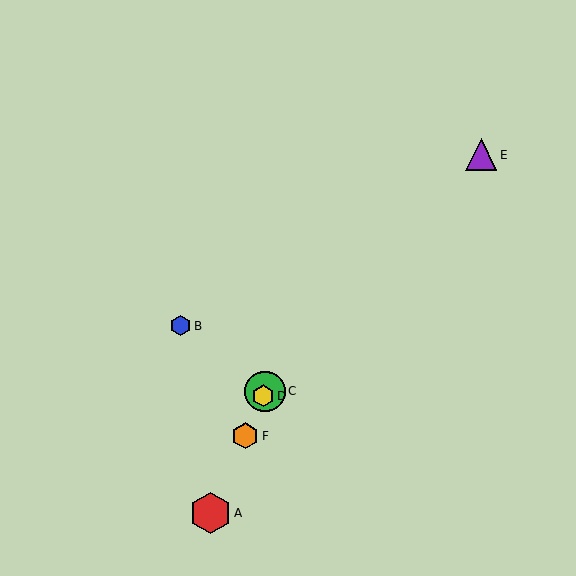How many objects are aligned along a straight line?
4 objects (A, C, D, F) are aligned along a straight line.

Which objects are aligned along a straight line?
Objects A, C, D, F are aligned along a straight line.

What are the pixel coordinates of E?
Object E is at (481, 155).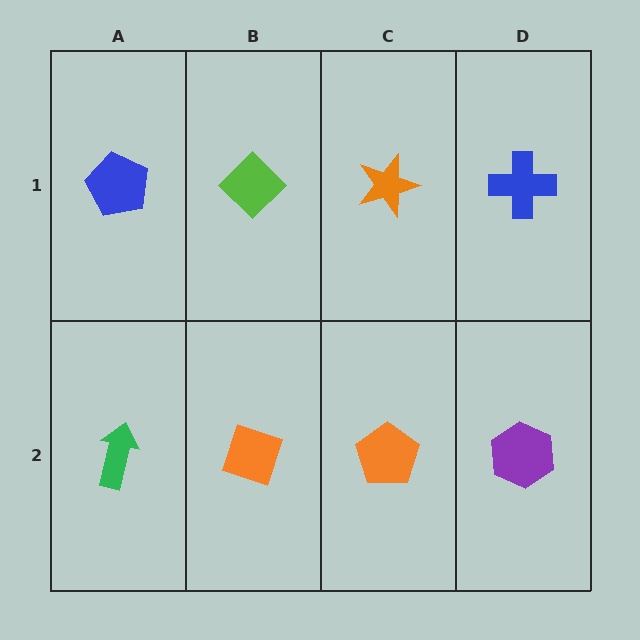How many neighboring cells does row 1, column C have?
3.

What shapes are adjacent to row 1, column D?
A purple hexagon (row 2, column D), an orange star (row 1, column C).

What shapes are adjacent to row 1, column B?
An orange diamond (row 2, column B), a blue pentagon (row 1, column A), an orange star (row 1, column C).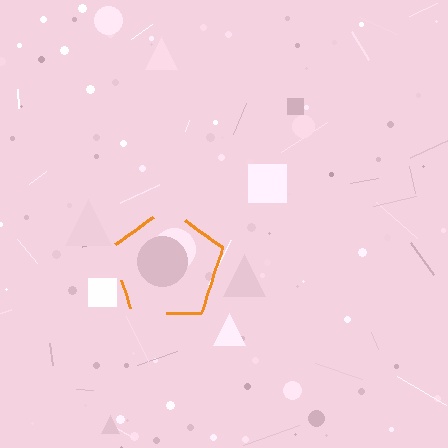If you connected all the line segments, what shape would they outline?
They would outline a pentagon.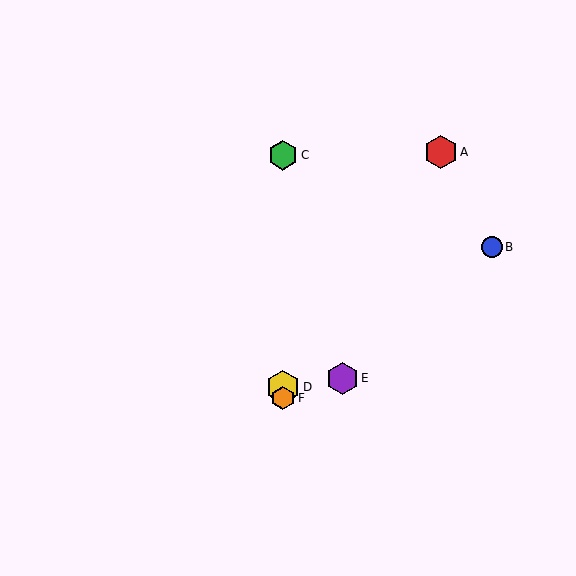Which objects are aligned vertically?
Objects C, D, F are aligned vertically.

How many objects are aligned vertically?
3 objects (C, D, F) are aligned vertically.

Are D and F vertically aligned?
Yes, both are at x≈283.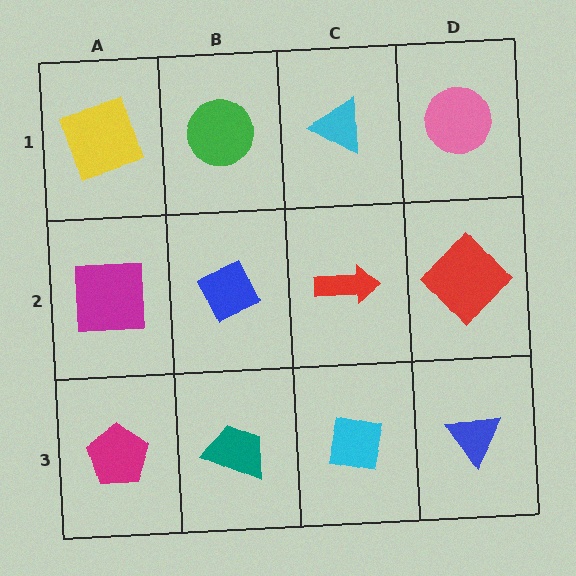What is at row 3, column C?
A cyan square.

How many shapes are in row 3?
4 shapes.